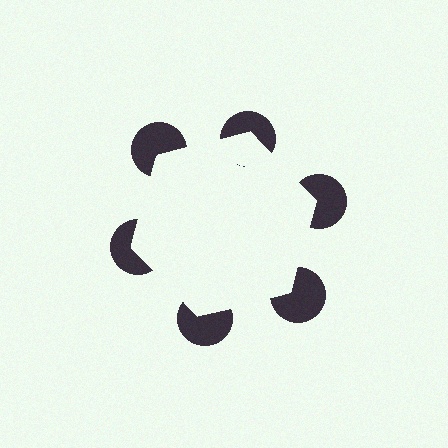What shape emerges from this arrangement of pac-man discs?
An illusory hexagon — its edges are inferred from the aligned wedge cuts in the pac-man discs, not physically drawn.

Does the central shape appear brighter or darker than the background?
It typically appears slightly brighter than the background, even though no actual brightness change is drawn.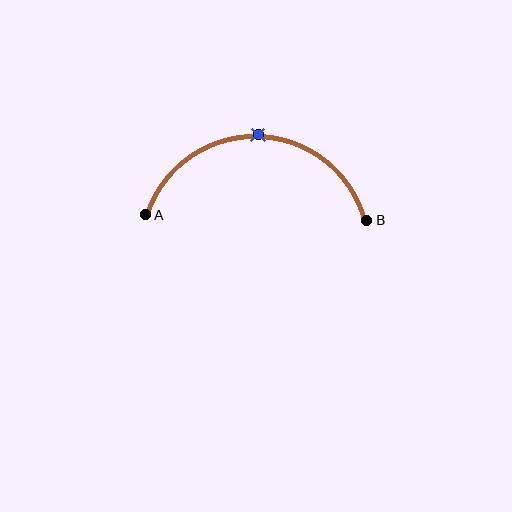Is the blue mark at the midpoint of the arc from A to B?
Yes. The blue mark lies on the arc at equal arc-length from both A and B — it is the arc midpoint.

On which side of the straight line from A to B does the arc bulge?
The arc bulges above the straight line connecting A and B.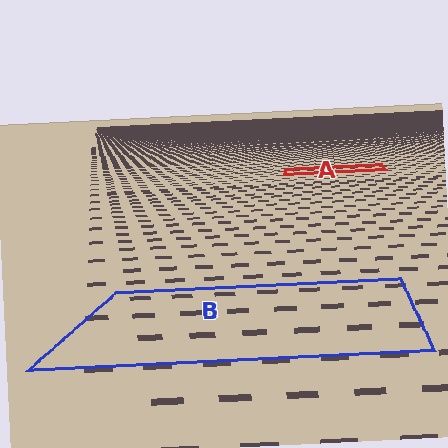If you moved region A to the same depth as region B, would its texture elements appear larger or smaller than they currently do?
They would appear larger. At a closer depth, the same texture elements are projected at a bigger on-screen size.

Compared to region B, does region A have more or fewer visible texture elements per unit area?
Region A has more texture elements per unit area — they are packed more densely because it is farther away.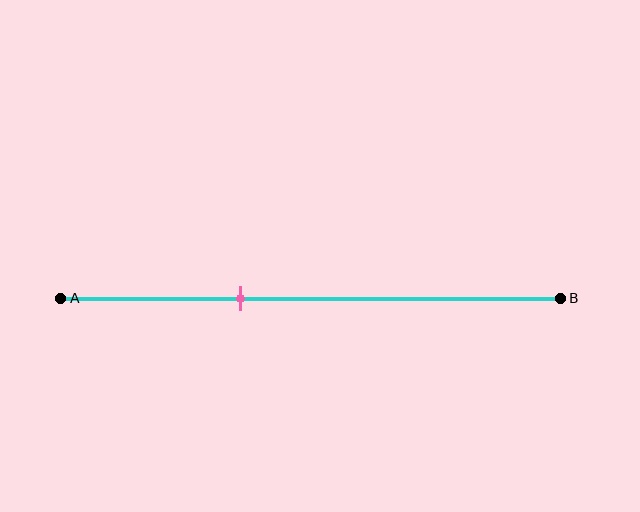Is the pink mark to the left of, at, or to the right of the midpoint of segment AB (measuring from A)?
The pink mark is to the left of the midpoint of segment AB.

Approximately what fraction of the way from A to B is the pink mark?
The pink mark is approximately 35% of the way from A to B.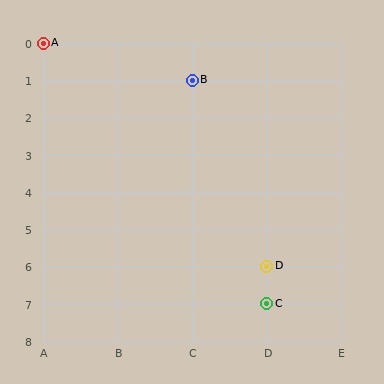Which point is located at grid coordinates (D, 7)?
Point C is at (D, 7).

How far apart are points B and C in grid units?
Points B and C are 1 column and 6 rows apart (about 6.1 grid units diagonally).